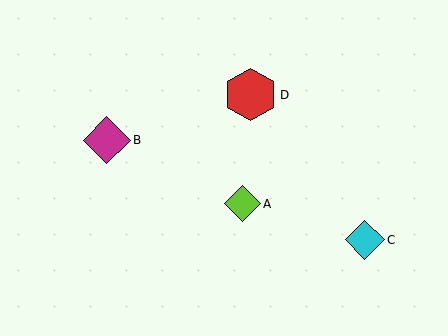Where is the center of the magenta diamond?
The center of the magenta diamond is at (107, 140).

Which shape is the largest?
The red hexagon (labeled D) is the largest.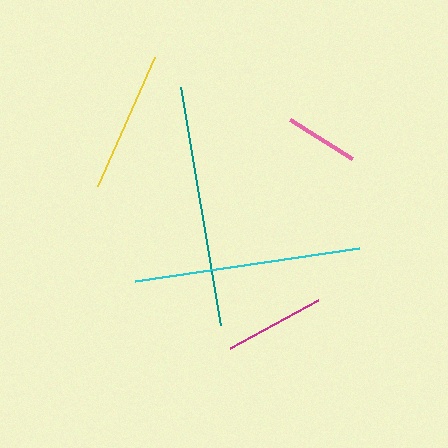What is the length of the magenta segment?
The magenta segment is approximately 100 pixels long.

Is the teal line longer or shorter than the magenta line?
The teal line is longer than the magenta line.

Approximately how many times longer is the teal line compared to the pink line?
The teal line is approximately 3.3 times the length of the pink line.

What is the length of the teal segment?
The teal segment is approximately 242 pixels long.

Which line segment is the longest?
The teal line is the longest at approximately 242 pixels.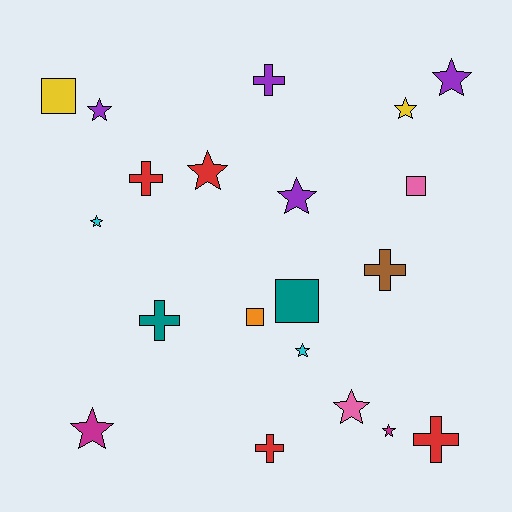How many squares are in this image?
There are 4 squares.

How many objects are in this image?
There are 20 objects.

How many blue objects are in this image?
There are no blue objects.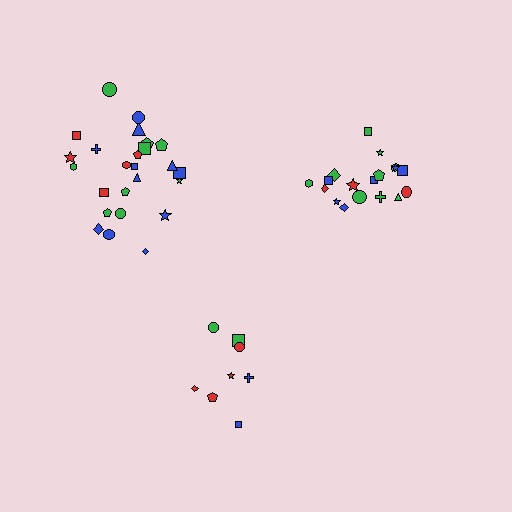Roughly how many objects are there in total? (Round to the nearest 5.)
Roughly 50 objects in total.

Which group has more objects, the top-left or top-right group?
The top-left group.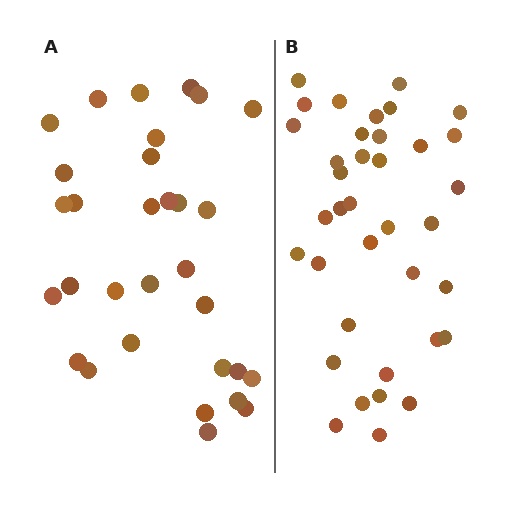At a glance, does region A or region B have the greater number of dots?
Region B (the right region) has more dots.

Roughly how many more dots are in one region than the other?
Region B has about 6 more dots than region A.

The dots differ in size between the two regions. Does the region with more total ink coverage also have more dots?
No. Region A has more total ink coverage because its dots are larger, but region B actually contains more individual dots. Total area can be misleading — the number of items is what matters here.